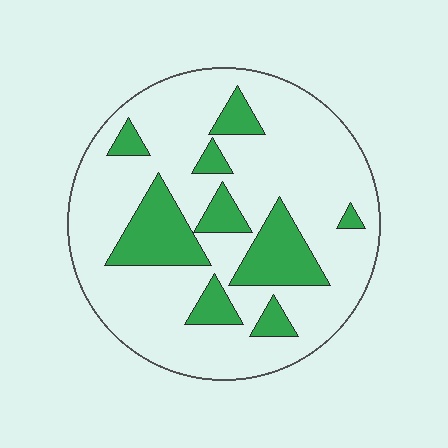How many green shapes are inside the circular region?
9.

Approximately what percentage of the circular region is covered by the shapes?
Approximately 25%.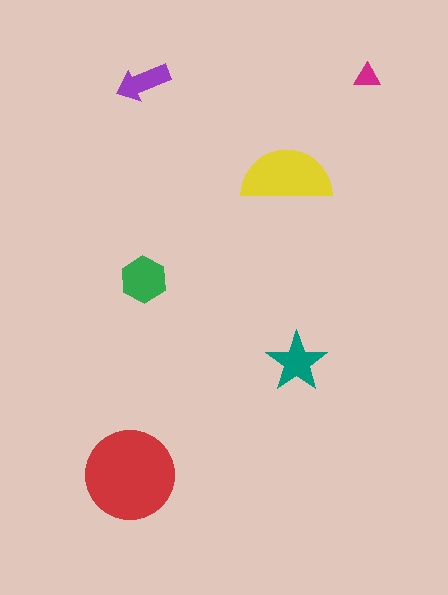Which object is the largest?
The red circle.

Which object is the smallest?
The magenta triangle.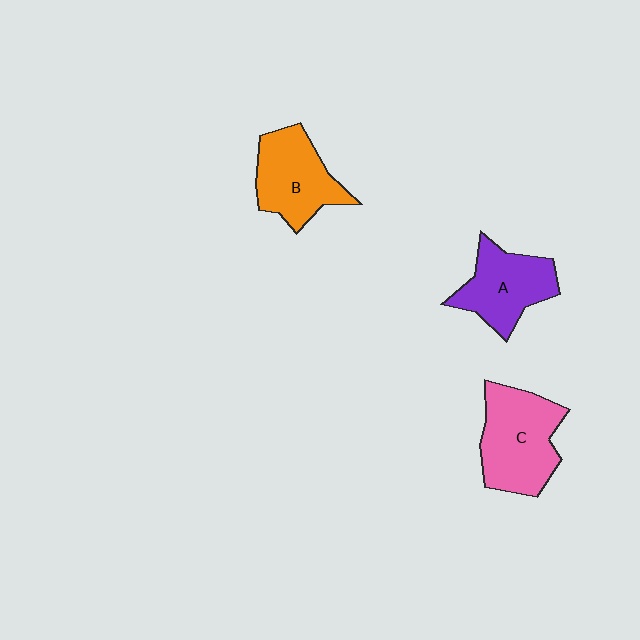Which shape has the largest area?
Shape C (pink).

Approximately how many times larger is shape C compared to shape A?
Approximately 1.2 times.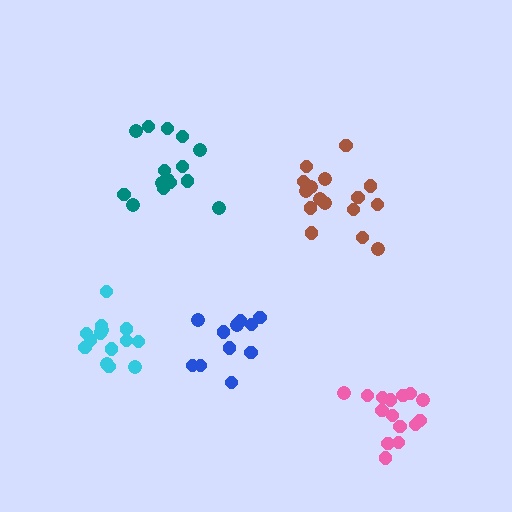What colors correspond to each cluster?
The clusters are colored: brown, blue, cyan, teal, pink.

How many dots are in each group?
Group 1: 16 dots, Group 2: 11 dots, Group 3: 14 dots, Group 4: 16 dots, Group 5: 15 dots (72 total).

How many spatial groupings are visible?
There are 5 spatial groupings.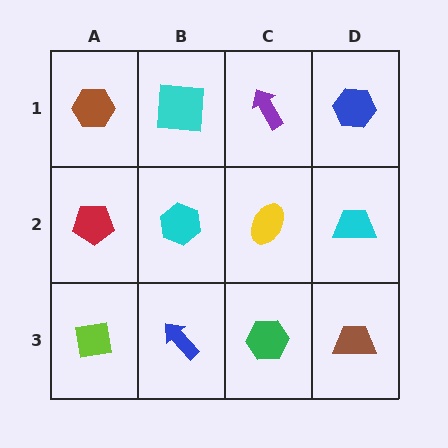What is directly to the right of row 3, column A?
A blue arrow.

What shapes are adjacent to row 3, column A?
A red pentagon (row 2, column A), a blue arrow (row 3, column B).